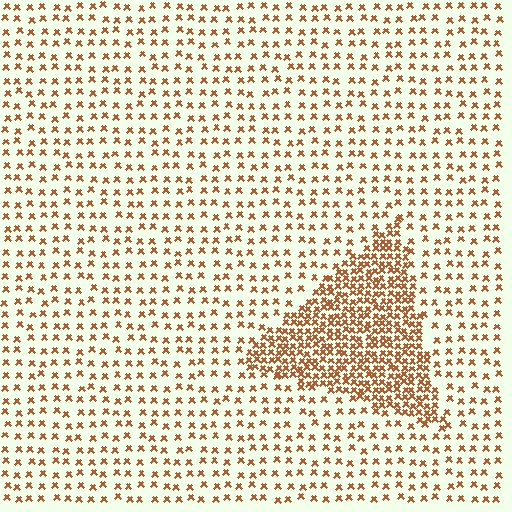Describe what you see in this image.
The image contains small brown elements arranged at two different densities. A triangle-shaped region is visible where the elements are more densely packed than the surrounding area.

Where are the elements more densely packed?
The elements are more densely packed inside the triangle boundary.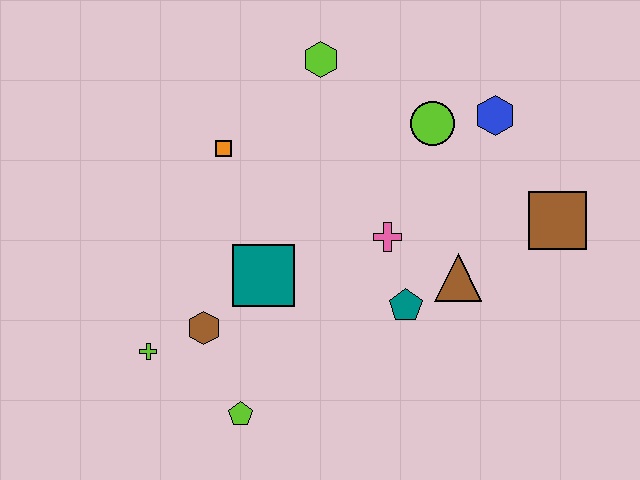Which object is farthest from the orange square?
The brown square is farthest from the orange square.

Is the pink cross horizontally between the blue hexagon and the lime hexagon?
Yes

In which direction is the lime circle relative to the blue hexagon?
The lime circle is to the left of the blue hexagon.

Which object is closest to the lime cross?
The brown hexagon is closest to the lime cross.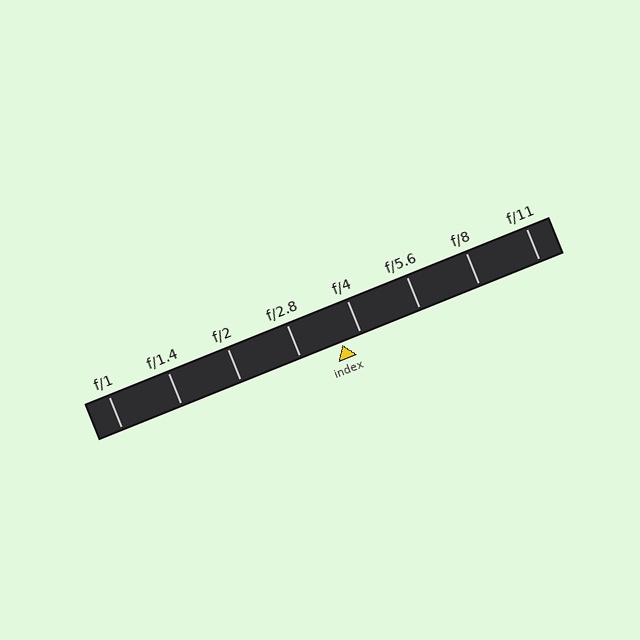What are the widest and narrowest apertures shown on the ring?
The widest aperture shown is f/1 and the narrowest is f/11.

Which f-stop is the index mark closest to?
The index mark is closest to f/4.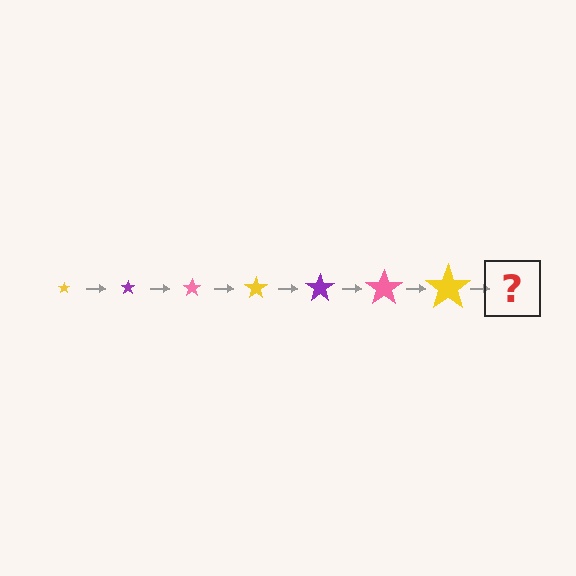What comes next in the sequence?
The next element should be a purple star, larger than the previous one.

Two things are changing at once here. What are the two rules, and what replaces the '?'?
The two rules are that the star grows larger each step and the color cycles through yellow, purple, and pink. The '?' should be a purple star, larger than the previous one.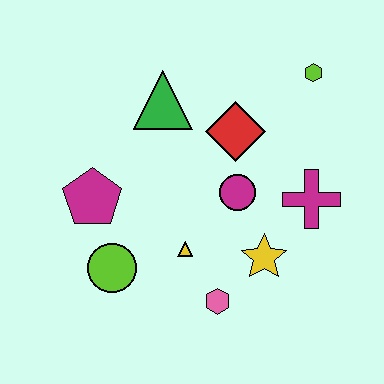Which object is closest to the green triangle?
The red diamond is closest to the green triangle.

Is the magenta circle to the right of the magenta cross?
No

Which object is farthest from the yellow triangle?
The lime hexagon is farthest from the yellow triangle.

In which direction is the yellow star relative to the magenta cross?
The yellow star is below the magenta cross.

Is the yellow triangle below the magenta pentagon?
Yes